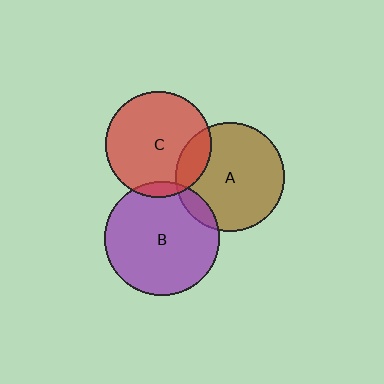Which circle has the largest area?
Circle B (purple).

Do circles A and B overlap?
Yes.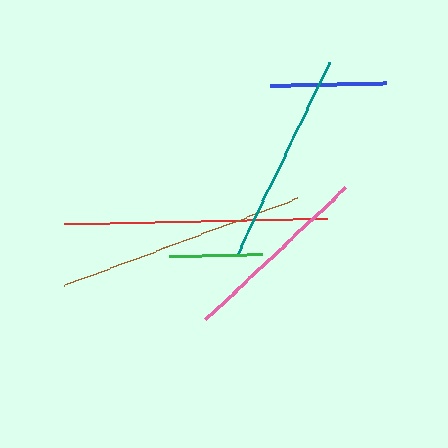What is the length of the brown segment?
The brown segment is approximately 249 pixels long.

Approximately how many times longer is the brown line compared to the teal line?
The brown line is approximately 1.2 times the length of the teal line.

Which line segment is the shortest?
The green line is the shortest at approximately 93 pixels.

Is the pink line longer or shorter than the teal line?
The teal line is longer than the pink line.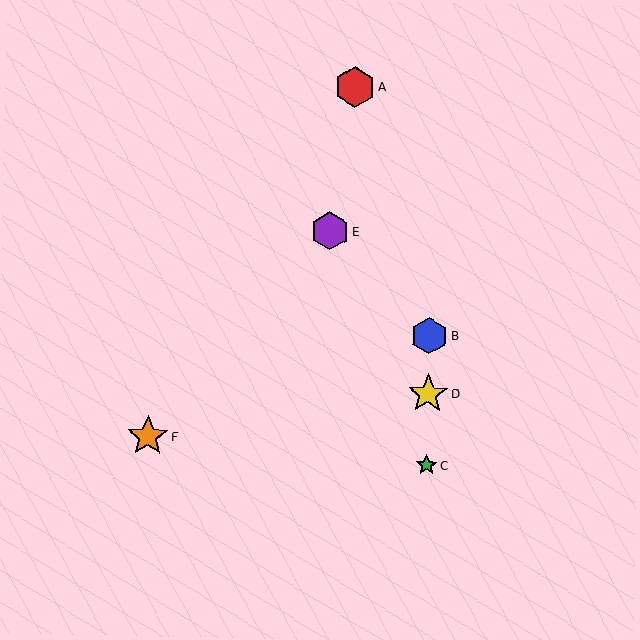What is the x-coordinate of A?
Object A is at x≈355.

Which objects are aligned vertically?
Objects B, C, D are aligned vertically.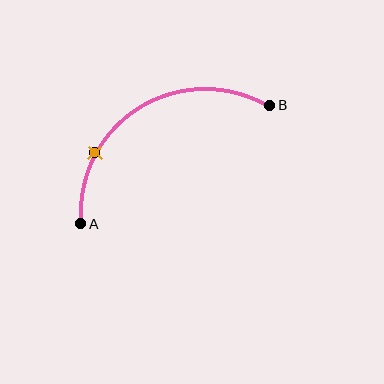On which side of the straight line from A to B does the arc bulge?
The arc bulges above the straight line connecting A and B.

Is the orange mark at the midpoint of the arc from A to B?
No. The orange mark lies on the arc but is closer to endpoint A. The arc midpoint would be at the point on the curve equidistant along the arc from both A and B.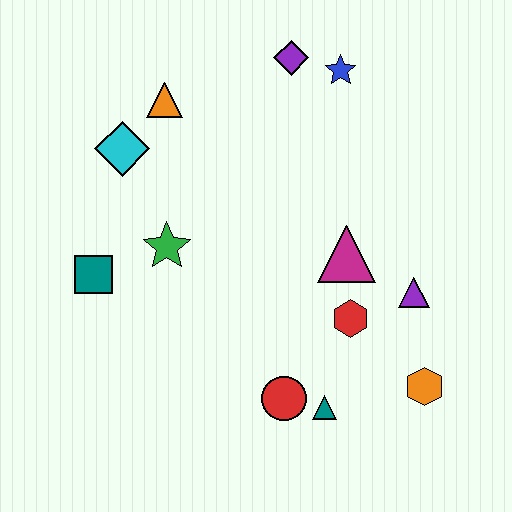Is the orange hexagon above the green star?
No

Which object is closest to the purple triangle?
The red hexagon is closest to the purple triangle.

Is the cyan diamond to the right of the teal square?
Yes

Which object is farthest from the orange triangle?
The orange hexagon is farthest from the orange triangle.